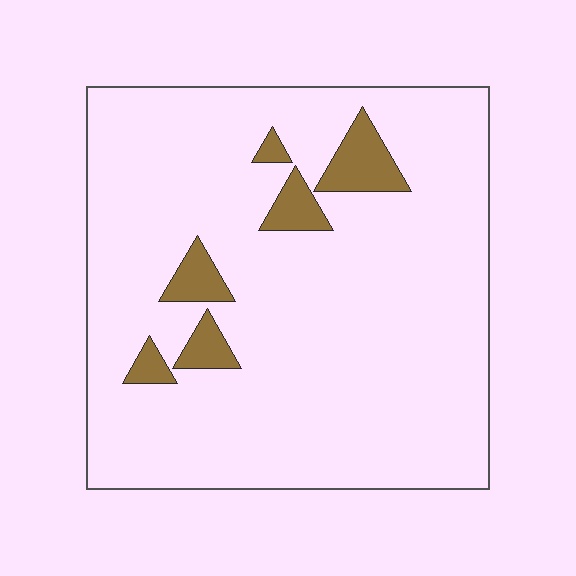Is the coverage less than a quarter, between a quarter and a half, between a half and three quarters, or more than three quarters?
Less than a quarter.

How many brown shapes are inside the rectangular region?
6.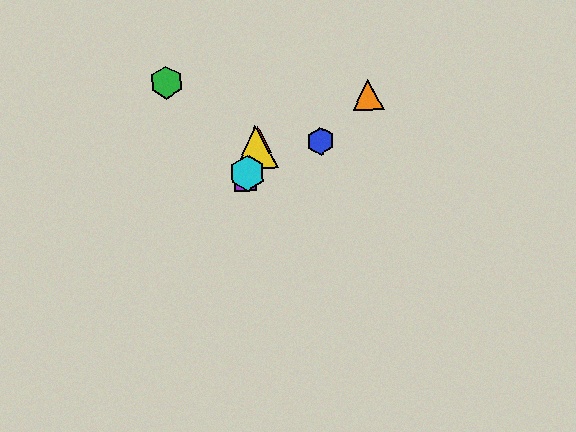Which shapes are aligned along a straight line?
The red triangle, the yellow triangle, the purple square, the cyan hexagon are aligned along a straight line.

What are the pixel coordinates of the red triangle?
The red triangle is at (258, 140).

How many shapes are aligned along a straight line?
4 shapes (the red triangle, the yellow triangle, the purple square, the cyan hexagon) are aligned along a straight line.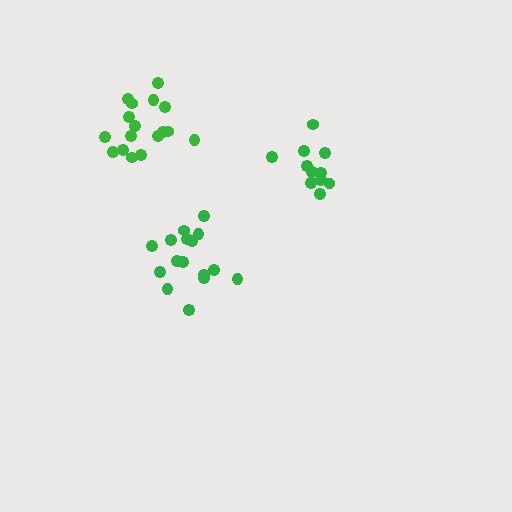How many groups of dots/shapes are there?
There are 3 groups.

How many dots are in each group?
Group 1: 16 dots, Group 2: 11 dots, Group 3: 17 dots (44 total).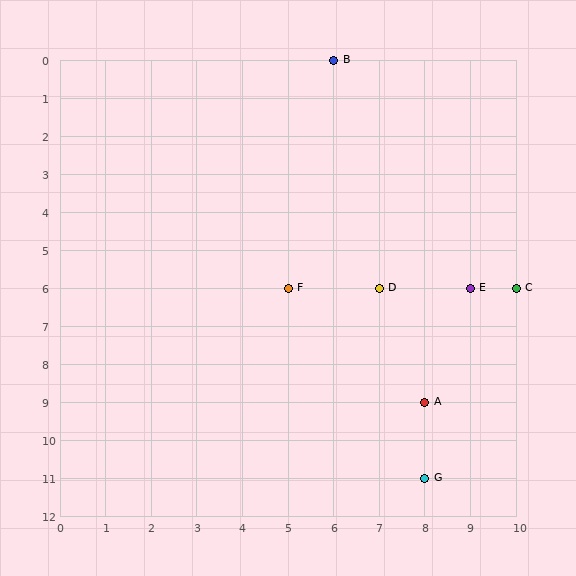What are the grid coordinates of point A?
Point A is at grid coordinates (8, 9).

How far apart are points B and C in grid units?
Points B and C are 4 columns and 6 rows apart (about 7.2 grid units diagonally).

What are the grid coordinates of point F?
Point F is at grid coordinates (5, 6).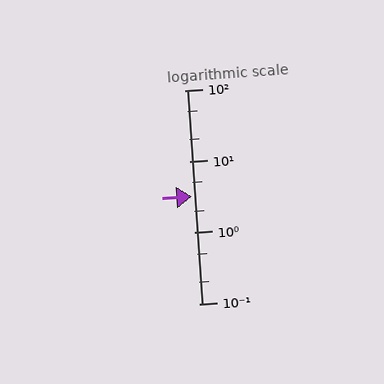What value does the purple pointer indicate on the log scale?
The pointer indicates approximately 3.2.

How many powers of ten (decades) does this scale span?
The scale spans 3 decades, from 0.1 to 100.